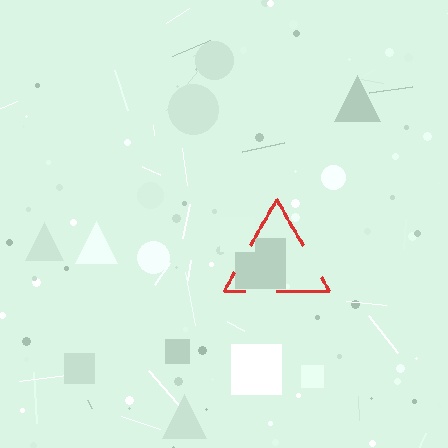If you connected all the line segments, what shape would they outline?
They would outline a triangle.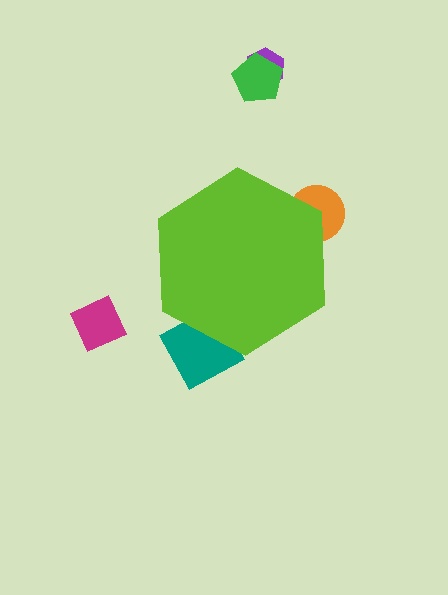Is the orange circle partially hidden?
Yes, the orange circle is partially hidden behind the lime hexagon.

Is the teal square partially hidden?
Yes, the teal square is partially hidden behind the lime hexagon.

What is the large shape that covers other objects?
A lime hexagon.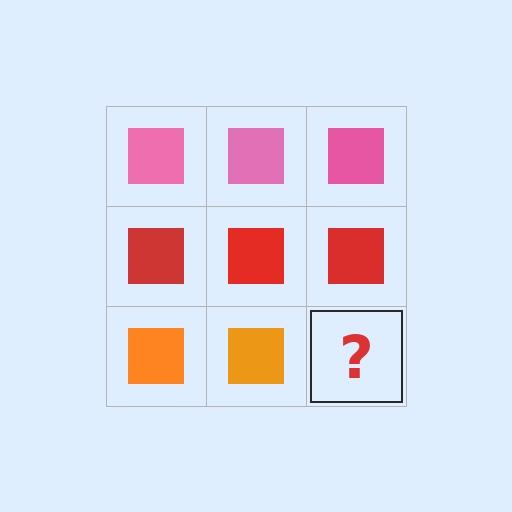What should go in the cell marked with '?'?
The missing cell should contain an orange square.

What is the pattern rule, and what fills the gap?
The rule is that each row has a consistent color. The gap should be filled with an orange square.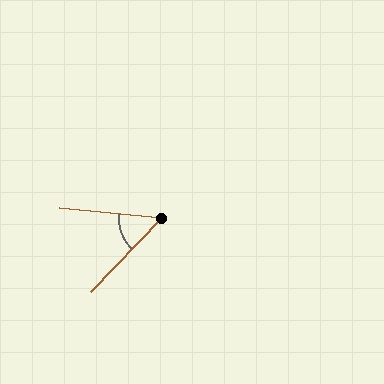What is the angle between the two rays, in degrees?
Approximately 51 degrees.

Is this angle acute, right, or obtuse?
It is acute.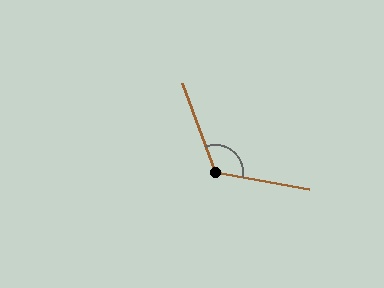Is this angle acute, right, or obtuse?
It is obtuse.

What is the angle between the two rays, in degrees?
Approximately 121 degrees.